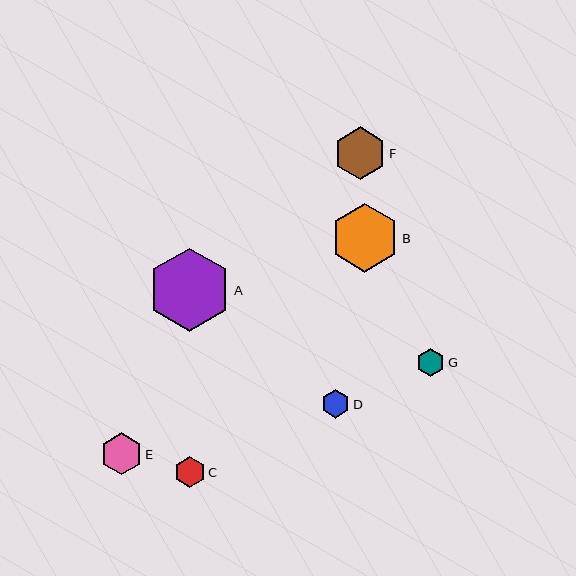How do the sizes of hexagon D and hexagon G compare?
Hexagon D and hexagon G are approximately the same size.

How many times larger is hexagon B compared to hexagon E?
Hexagon B is approximately 1.6 times the size of hexagon E.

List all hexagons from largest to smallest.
From largest to smallest: A, B, F, E, C, D, G.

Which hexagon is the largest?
Hexagon A is the largest with a size of approximately 83 pixels.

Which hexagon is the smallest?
Hexagon G is the smallest with a size of approximately 28 pixels.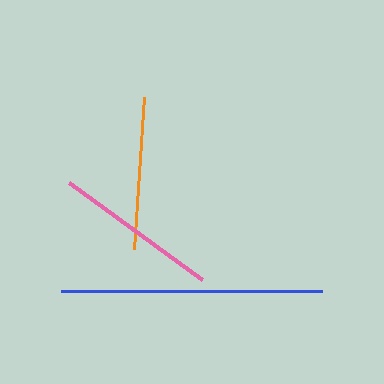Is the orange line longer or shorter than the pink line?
The pink line is longer than the orange line.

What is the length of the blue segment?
The blue segment is approximately 260 pixels long.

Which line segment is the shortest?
The orange line is the shortest at approximately 152 pixels.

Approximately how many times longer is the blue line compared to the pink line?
The blue line is approximately 1.6 times the length of the pink line.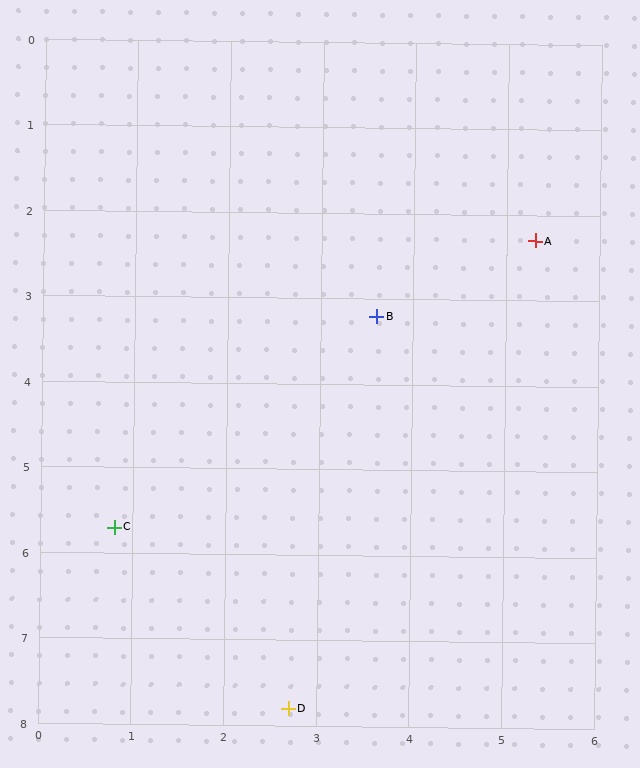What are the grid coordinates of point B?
Point B is at approximately (3.6, 3.2).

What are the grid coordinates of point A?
Point A is at approximately (5.3, 2.3).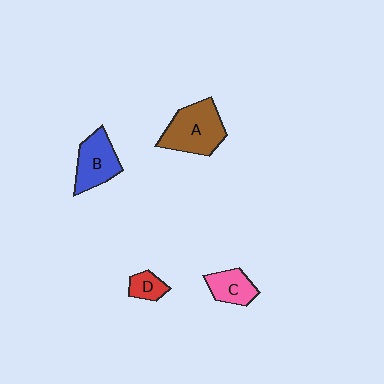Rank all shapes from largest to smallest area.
From largest to smallest: A (brown), B (blue), C (pink), D (red).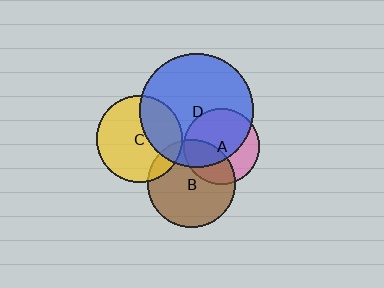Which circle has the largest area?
Circle D (blue).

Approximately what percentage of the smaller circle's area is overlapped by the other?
Approximately 65%.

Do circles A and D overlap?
Yes.